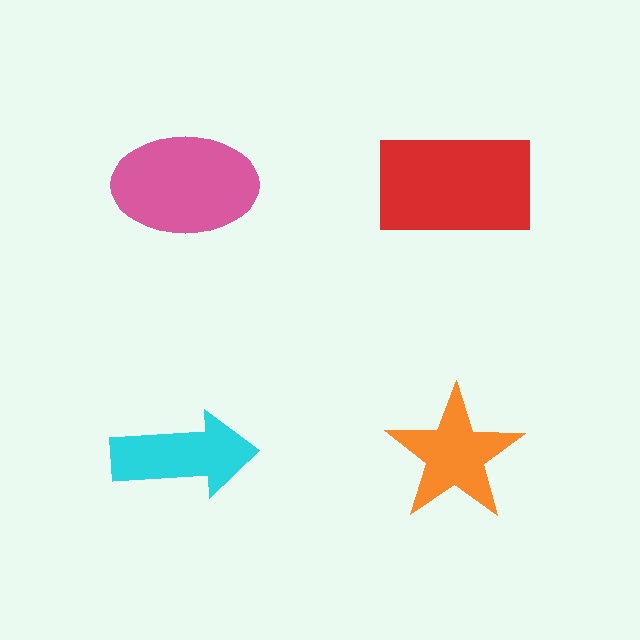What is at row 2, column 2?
An orange star.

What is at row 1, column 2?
A red rectangle.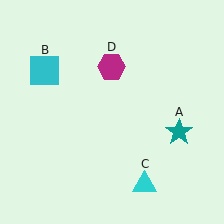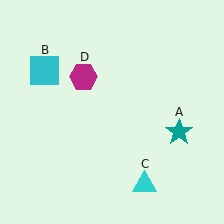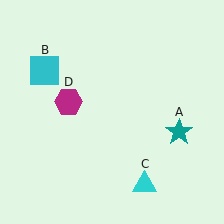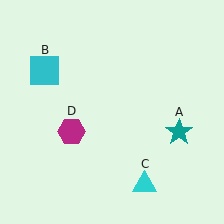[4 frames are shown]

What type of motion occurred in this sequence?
The magenta hexagon (object D) rotated counterclockwise around the center of the scene.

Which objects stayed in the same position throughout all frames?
Teal star (object A) and cyan square (object B) and cyan triangle (object C) remained stationary.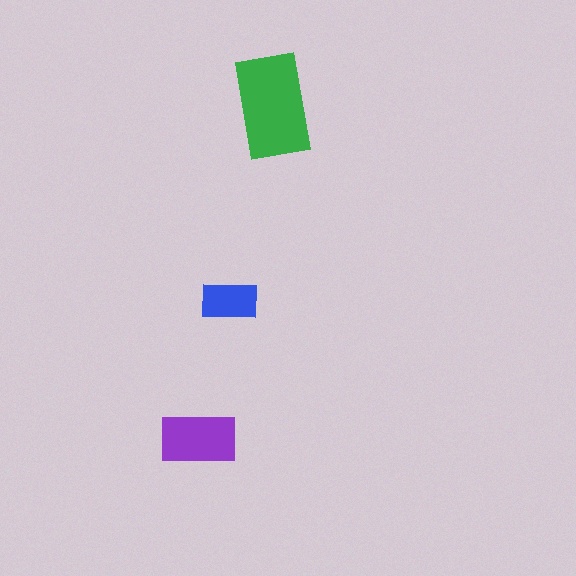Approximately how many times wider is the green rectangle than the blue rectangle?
About 2 times wider.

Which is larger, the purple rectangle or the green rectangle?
The green one.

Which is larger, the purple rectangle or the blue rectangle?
The purple one.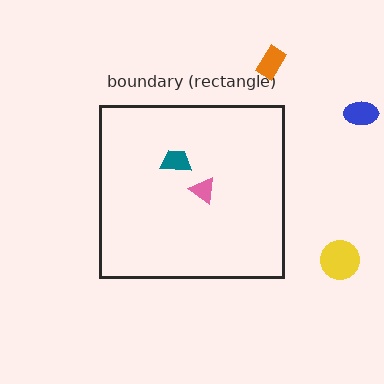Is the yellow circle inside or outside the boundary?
Outside.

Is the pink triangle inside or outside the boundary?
Inside.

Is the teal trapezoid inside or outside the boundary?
Inside.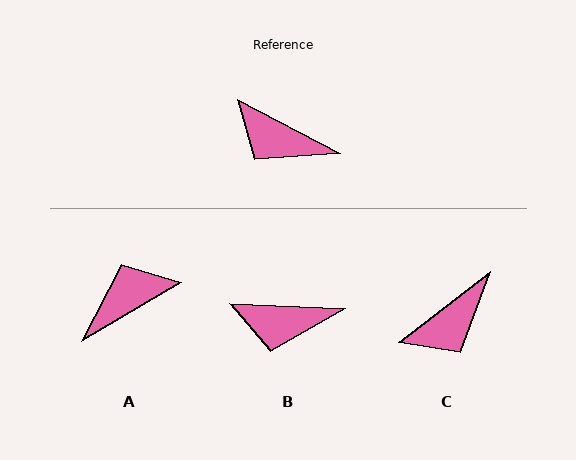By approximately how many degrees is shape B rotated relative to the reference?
Approximately 26 degrees counter-clockwise.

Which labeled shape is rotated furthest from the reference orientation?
A, about 122 degrees away.